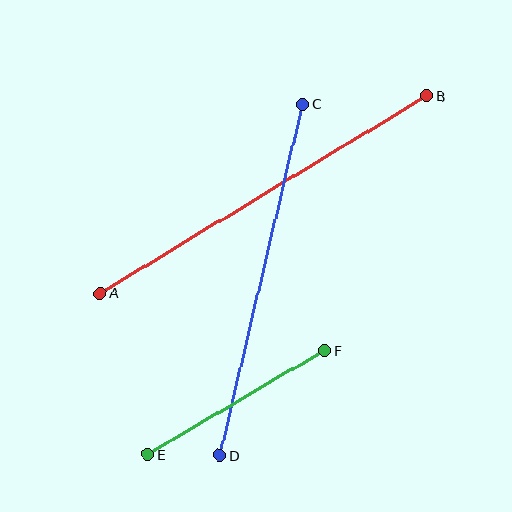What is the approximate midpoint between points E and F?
The midpoint is at approximately (236, 402) pixels.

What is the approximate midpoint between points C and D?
The midpoint is at approximately (261, 280) pixels.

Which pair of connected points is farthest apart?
Points A and B are farthest apart.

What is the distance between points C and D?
The distance is approximately 361 pixels.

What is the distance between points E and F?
The distance is approximately 205 pixels.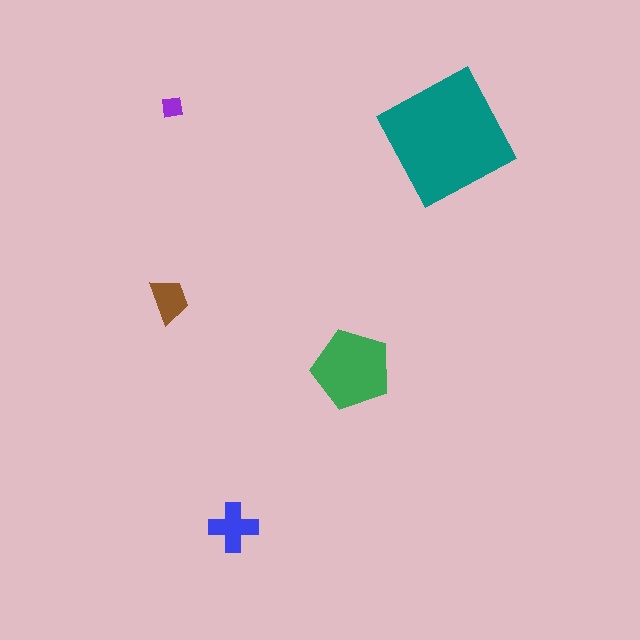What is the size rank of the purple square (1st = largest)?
5th.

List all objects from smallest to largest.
The purple square, the brown trapezoid, the blue cross, the green pentagon, the teal square.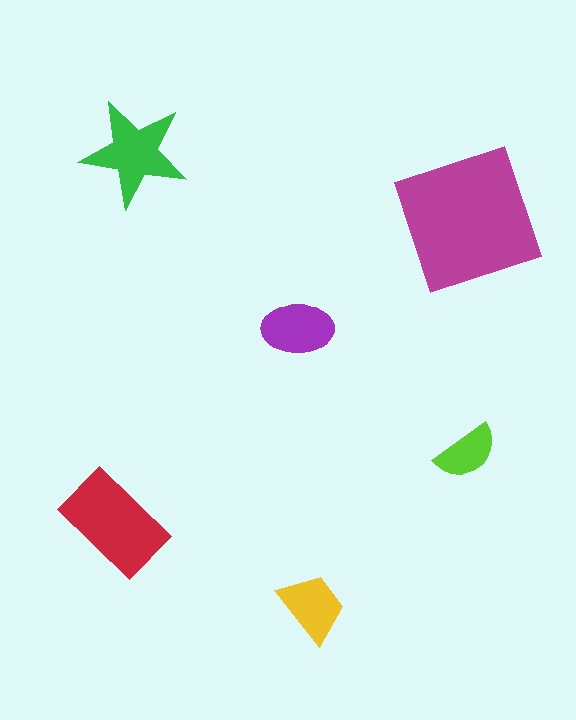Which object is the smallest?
The lime semicircle.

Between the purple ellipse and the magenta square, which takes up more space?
The magenta square.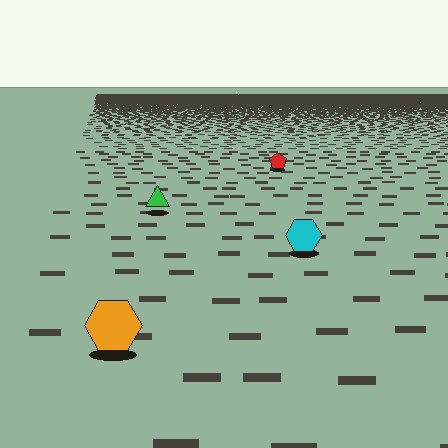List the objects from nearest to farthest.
From nearest to farthest: the orange hexagon, the cyan hexagon, the green triangle, the red pentagon.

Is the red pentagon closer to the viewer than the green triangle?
No. The green triangle is closer — you can tell from the texture gradient: the ground texture is coarser near it.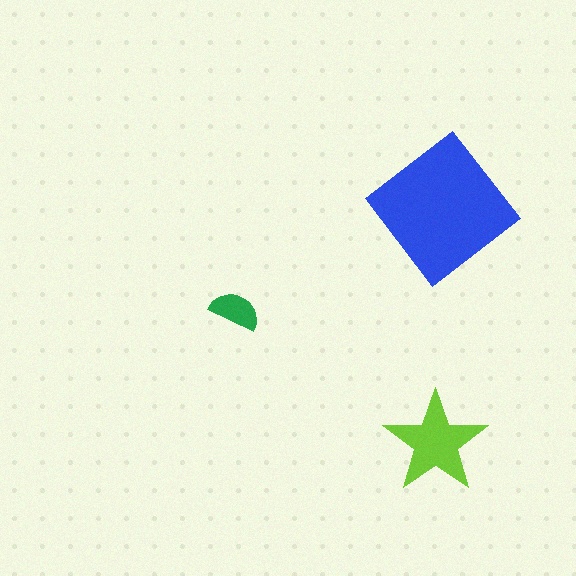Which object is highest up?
The blue diamond is topmost.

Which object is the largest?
The blue diamond.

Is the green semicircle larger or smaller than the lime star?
Smaller.